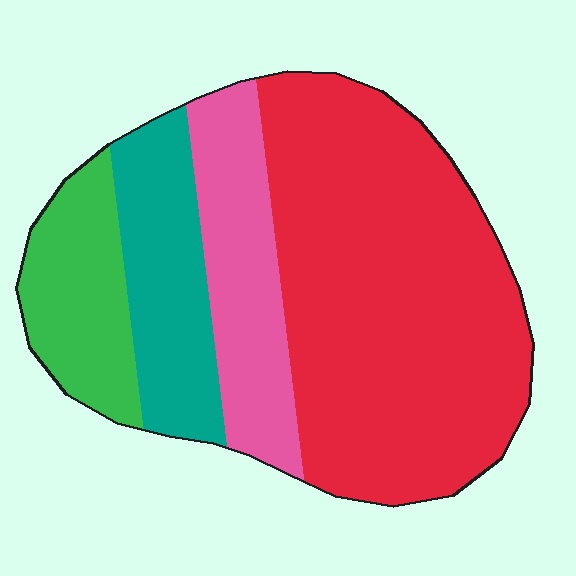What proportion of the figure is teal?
Teal covers roughly 15% of the figure.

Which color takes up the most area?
Red, at roughly 55%.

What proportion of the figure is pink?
Pink covers roughly 15% of the figure.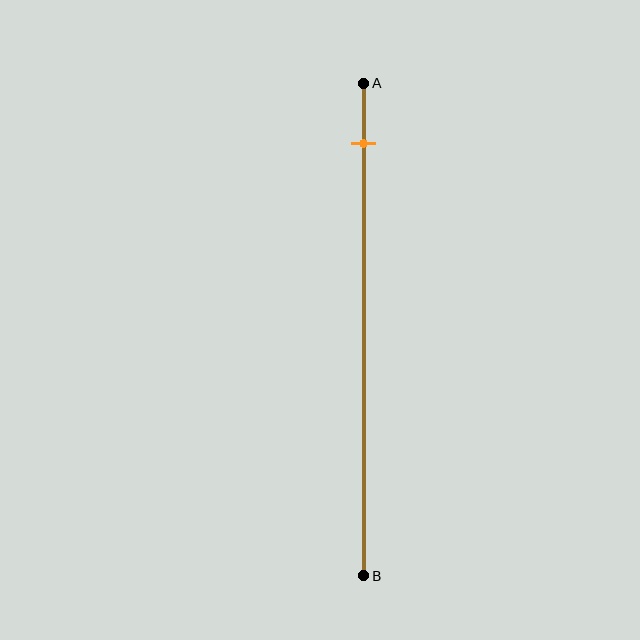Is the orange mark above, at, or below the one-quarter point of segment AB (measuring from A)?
The orange mark is above the one-quarter point of segment AB.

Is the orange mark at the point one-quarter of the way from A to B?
No, the mark is at about 10% from A, not at the 25% one-quarter point.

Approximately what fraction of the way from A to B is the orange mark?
The orange mark is approximately 10% of the way from A to B.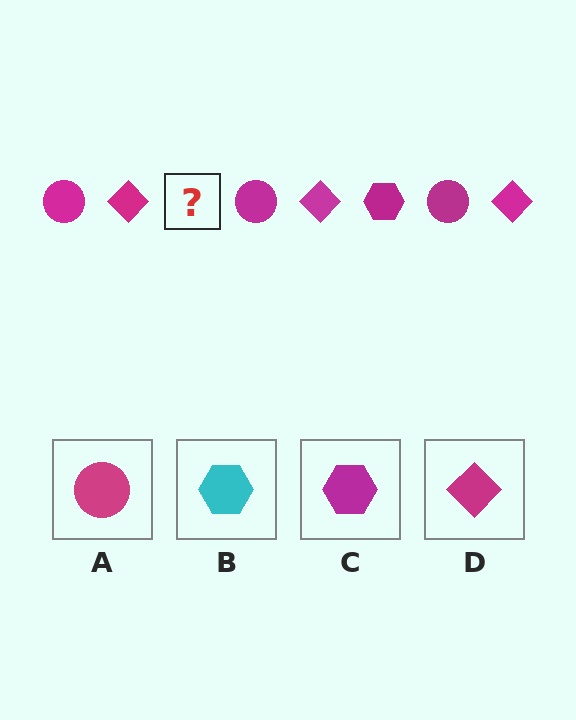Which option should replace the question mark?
Option C.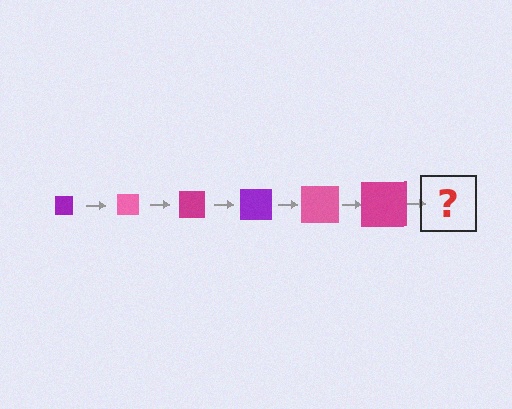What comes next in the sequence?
The next element should be a purple square, larger than the previous one.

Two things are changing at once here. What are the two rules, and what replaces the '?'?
The two rules are that the square grows larger each step and the color cycles through purple, pink, and magenta. The '?' should be a purple square, larger than the previous one.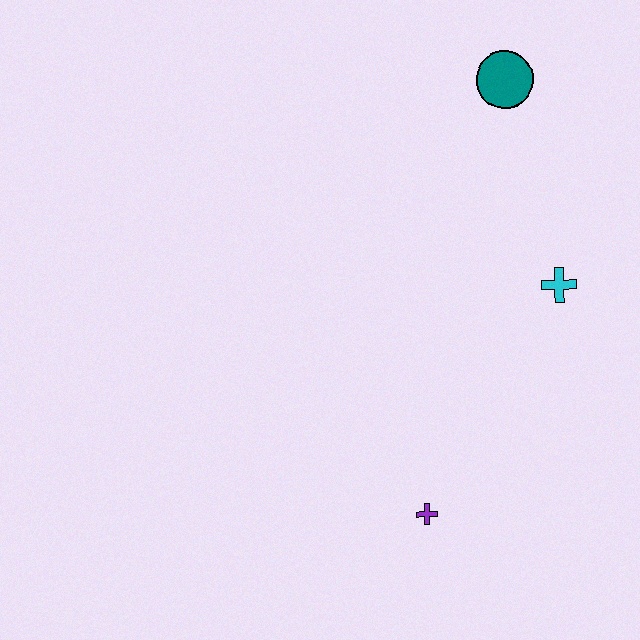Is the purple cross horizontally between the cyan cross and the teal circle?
No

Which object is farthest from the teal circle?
The purple cross is farthest from the teal circle.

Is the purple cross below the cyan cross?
Yes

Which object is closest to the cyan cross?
The teal circle is closest to the cyan cross.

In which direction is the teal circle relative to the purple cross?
The teal circle is above the purple cross.